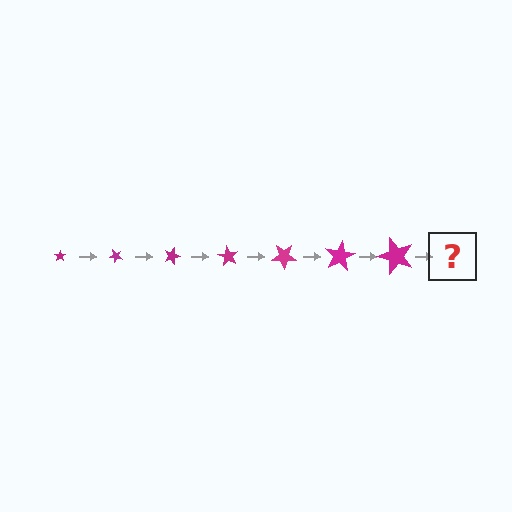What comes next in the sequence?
The next element should be a star, larger than the previous one and rotated 315 degrees from the start.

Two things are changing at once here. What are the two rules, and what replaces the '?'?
The two rules are that the star grows larger each step and it rotates 45 degrees each step. The '?' should be a star, larger than the previous one and rotated 315 degrees from the start.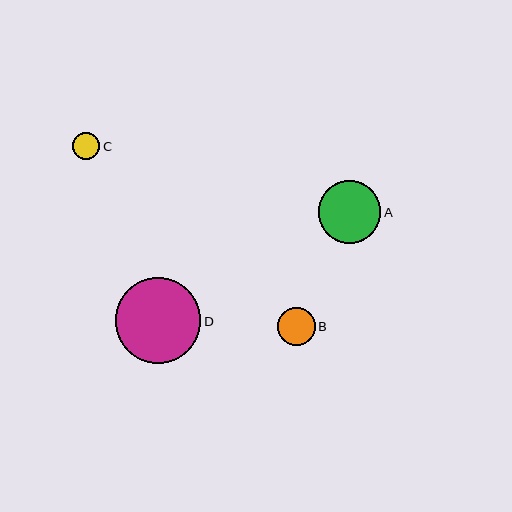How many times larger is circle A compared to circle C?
Circle A is approximately 2.3 times the size of circle C.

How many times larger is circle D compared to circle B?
Circle D is approximately 2.2 times the size of circle B.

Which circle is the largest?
Circle D is the largest with a size of approximately 85 pixels.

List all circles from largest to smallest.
From largest to smallest: D, A, B, C.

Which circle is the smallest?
Circle C is the smallest with a size of approximately 27 pixels.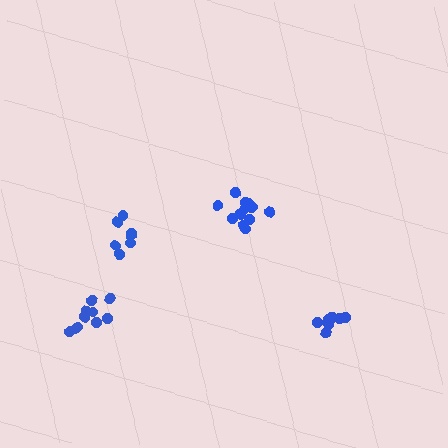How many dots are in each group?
Group 1: 7 dots, Group 2: 7 dots, Group 3: 12 dots, Group 4: 10 dots (36 total).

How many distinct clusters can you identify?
There are 4 distinct clusters.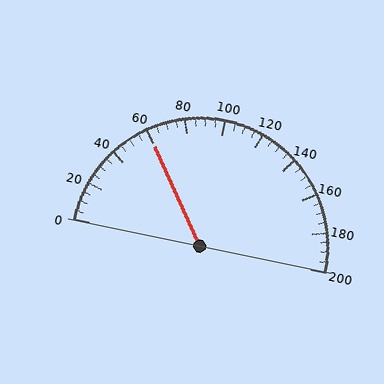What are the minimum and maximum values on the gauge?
The gauge ranges from 0 to 200.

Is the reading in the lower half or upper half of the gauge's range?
The reading is in the lower half of the range (0 to 200).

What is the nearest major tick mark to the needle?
The nearest major tick mark is 60.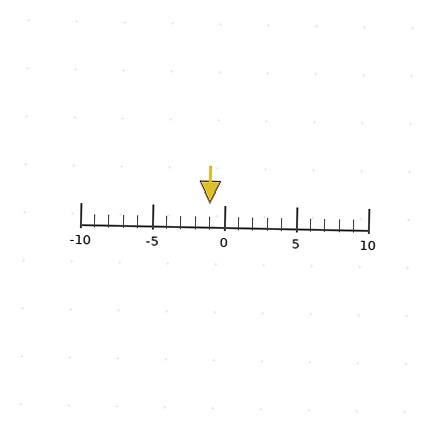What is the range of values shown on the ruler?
The ruler shows values from -10 to 10.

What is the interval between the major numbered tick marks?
The major tick marks are spaced 5 units apart.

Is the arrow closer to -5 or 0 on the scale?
The arrow is closer to 0.